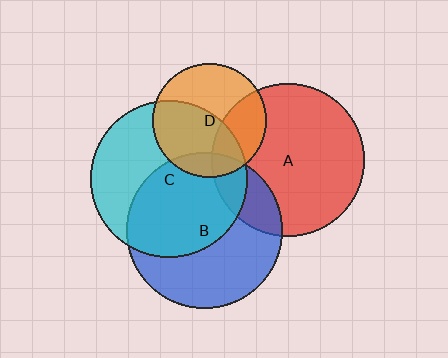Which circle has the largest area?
Circle C (cyan).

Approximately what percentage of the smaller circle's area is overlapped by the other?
Approximately 50%.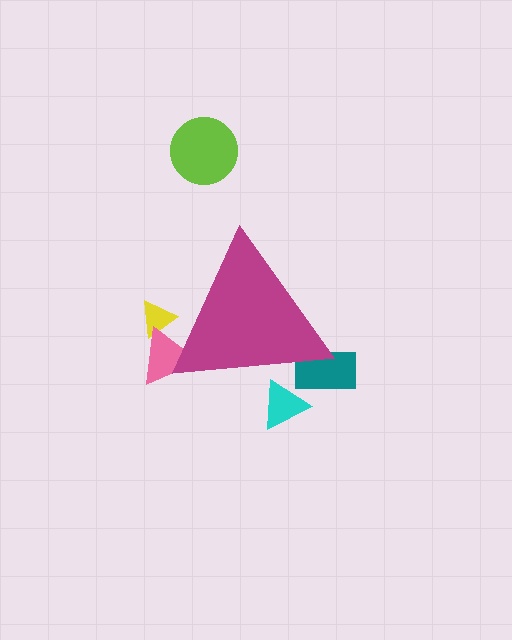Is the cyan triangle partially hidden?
Yes, the cyan triangle is partially hidden behind the magenta triangle.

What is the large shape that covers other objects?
A magenta triangle.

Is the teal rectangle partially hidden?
Yes, the teal rectangle is partially hidden behind the magenta triangle.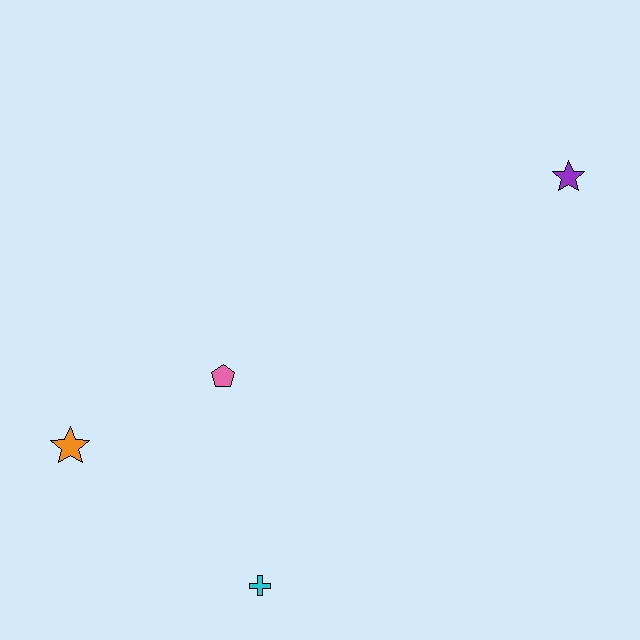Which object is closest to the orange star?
The pink pentagon is closest to the orange star.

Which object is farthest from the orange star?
The purple star is farthest from the orange star.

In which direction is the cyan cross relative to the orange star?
The cyan cross is to the right of the orange star.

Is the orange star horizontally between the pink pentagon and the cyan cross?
No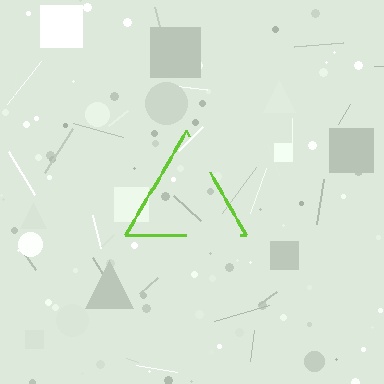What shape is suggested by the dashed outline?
The dashed outline suggests a triangle.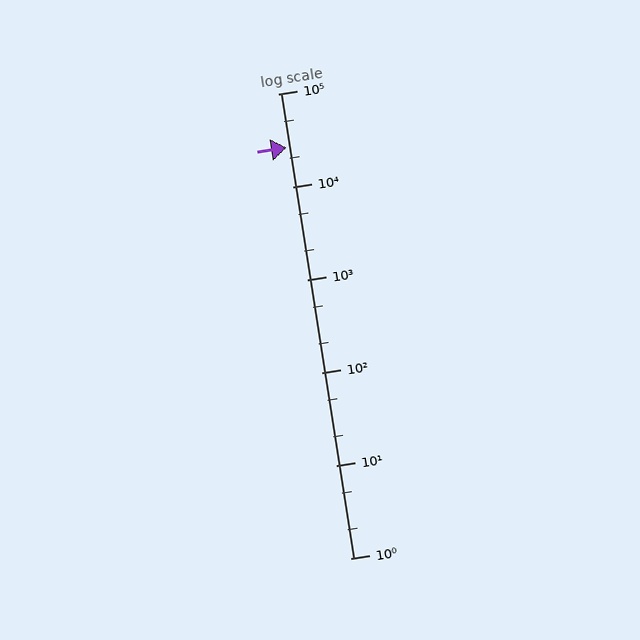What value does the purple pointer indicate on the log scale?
The pointer indicates approximately 26000.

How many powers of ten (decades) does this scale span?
The scale spans 5 decades, from 1 to 100000.